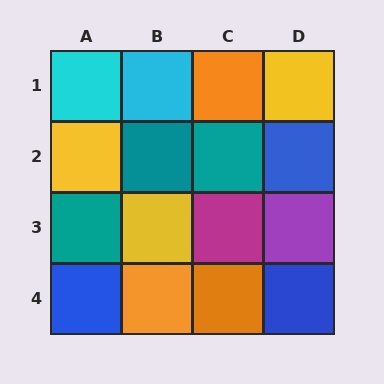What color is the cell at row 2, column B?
Teal.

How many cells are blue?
3 cells are blue.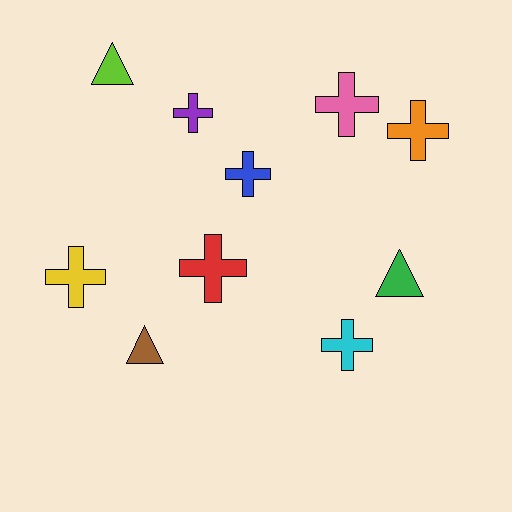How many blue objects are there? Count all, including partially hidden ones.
There is 1 blue object.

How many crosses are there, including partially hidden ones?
There are 7 crosses.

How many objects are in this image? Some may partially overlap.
There are 10 objects.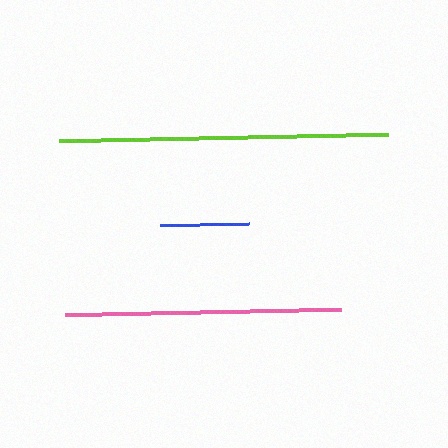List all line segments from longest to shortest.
From longest to shortest: lime, pink, blue.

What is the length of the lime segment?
The lime segment is approximately 329 pixels long.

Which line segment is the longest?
The lime line is the longest at approximately 329 pixels.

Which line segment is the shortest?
The blue line is the shortest at approximately 88 pixels.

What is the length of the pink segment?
The pink segment is approximately 276 pixels long.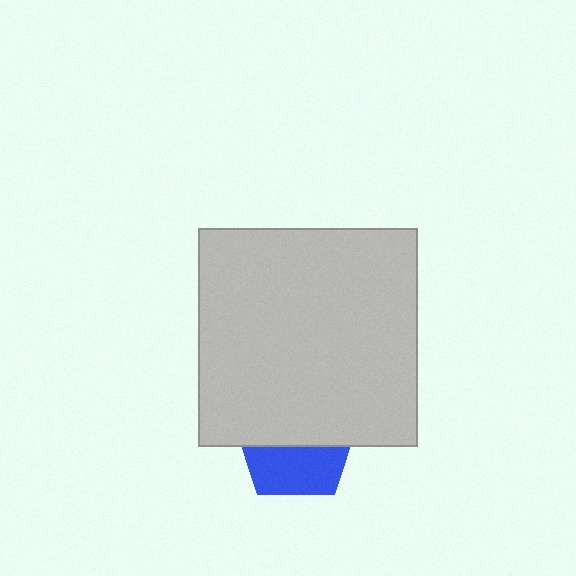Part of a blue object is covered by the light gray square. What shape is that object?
It is a pentagon.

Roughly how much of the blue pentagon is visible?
A small part of it is visible (roughly 43%).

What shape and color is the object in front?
The object in front is a light gray square.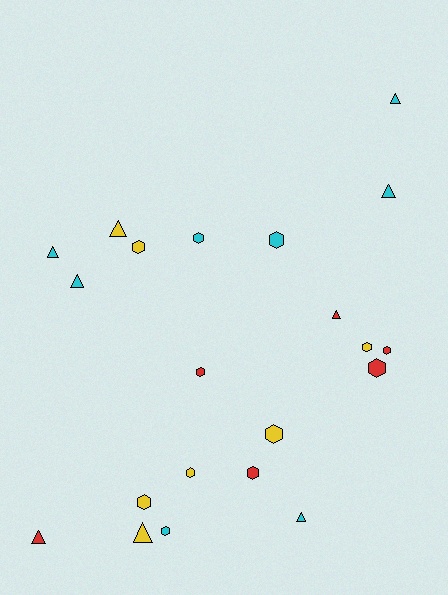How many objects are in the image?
There are 21 objects.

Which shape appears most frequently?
Hexagon, with 12 objects.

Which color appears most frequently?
Cyan, with 8 objects.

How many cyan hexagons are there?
There are 3 cyan hexagons.